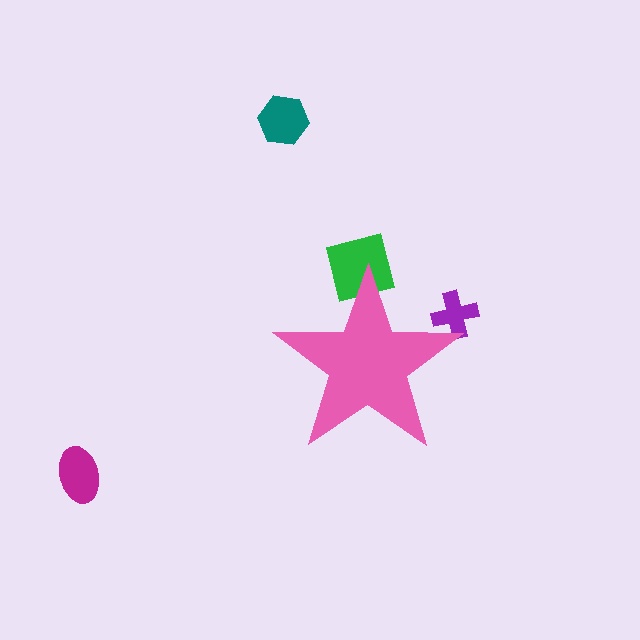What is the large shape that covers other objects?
A pink star.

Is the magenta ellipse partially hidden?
No, the magenta ellipse is fully visible.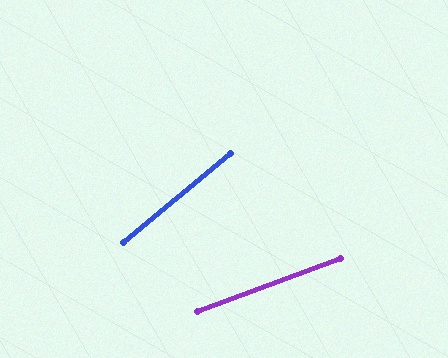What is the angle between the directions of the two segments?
Approximately 19 degrees.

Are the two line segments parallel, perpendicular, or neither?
Neither parallel nor perpendicular — they differ by about 19°.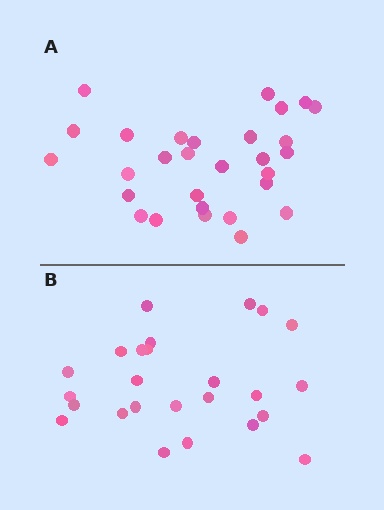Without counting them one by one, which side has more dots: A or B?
Region A (the top region) has more dots.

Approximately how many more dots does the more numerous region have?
Region A has about 4 more dots than region B.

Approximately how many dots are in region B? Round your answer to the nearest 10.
About 20 dots. (The exact count is 25, which rounds to 20.)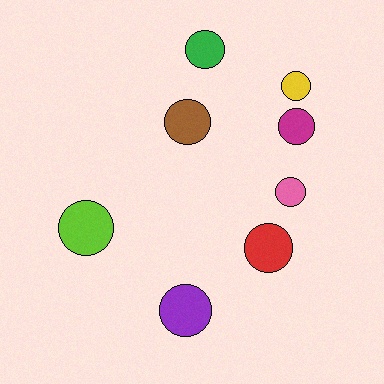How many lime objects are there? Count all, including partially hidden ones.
There is 1 lime object.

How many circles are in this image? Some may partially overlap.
There are 8 circles.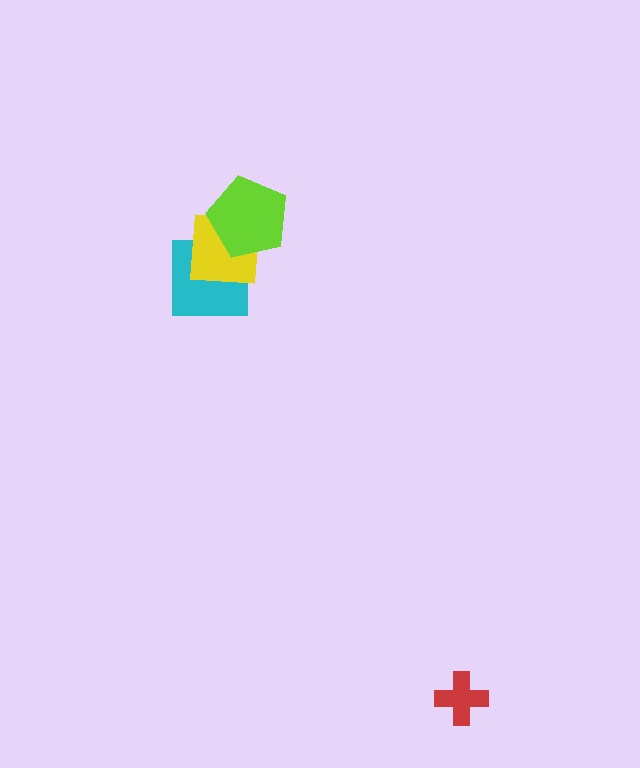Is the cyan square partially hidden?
Yes, it is partially covered by another shape.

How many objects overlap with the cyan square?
2 objects overlap with the cyan square.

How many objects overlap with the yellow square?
2 objects overlap with the yellow square.